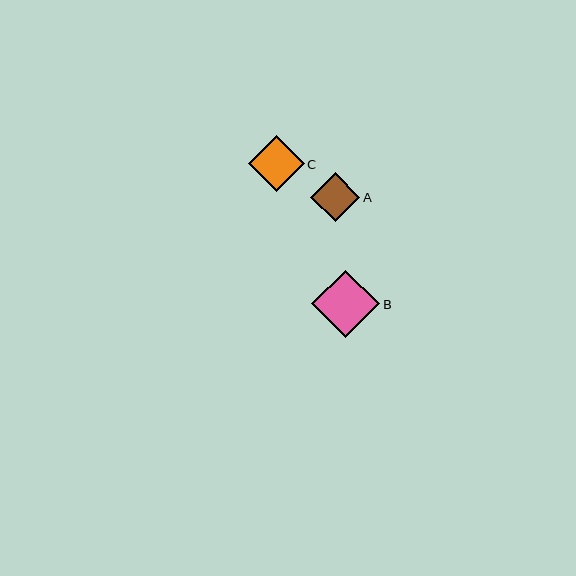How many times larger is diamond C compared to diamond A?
Diamond C is approximately 1.1 times the size of diamond A.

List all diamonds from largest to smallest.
From largest to smallest: B, C, A.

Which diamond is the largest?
Diamond B is the largest with a size of approximately 68 pixels.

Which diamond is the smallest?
Diamond A is the smallest with a size of approximately 49 pixels.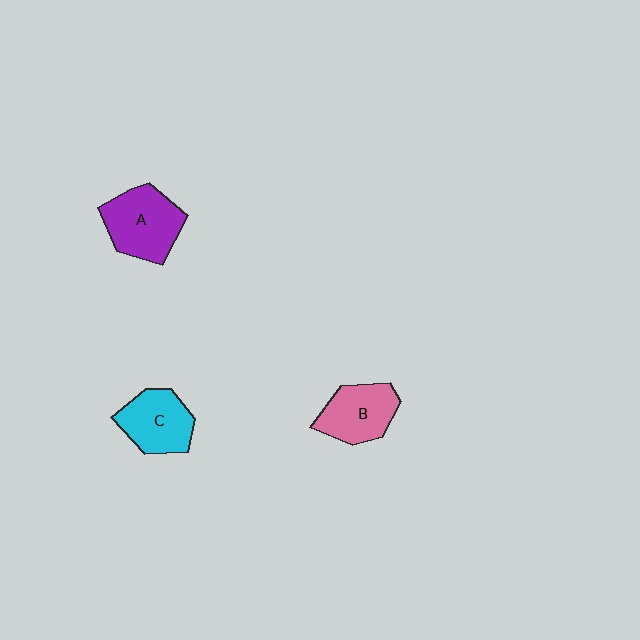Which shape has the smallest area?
Shape B (pink).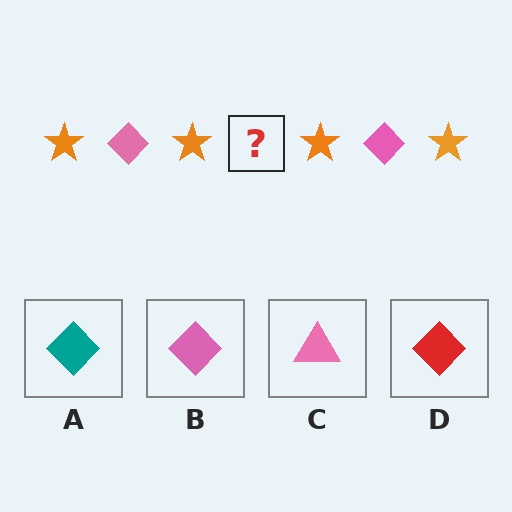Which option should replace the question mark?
Option B.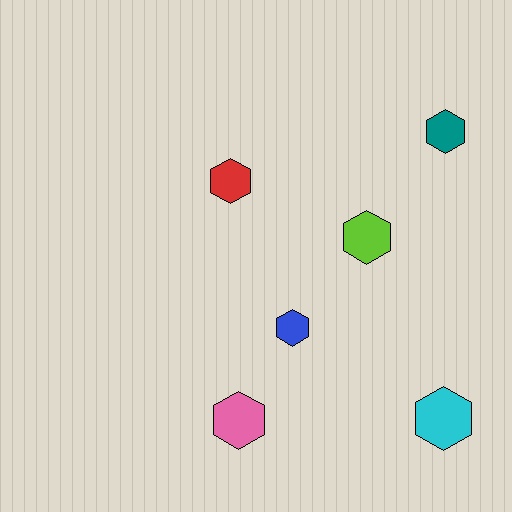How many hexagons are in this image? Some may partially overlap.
There are 6 hexagons.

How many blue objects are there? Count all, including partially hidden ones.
There is 1 blue object.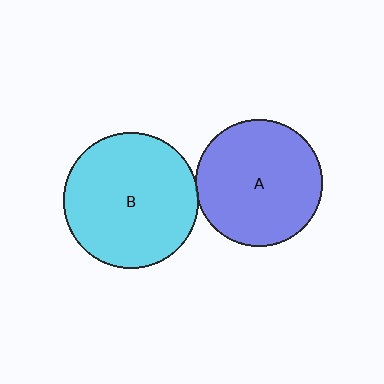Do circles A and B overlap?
Yes.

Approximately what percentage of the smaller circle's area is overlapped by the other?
Approximately 5%.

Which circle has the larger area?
Circle B (cyan).